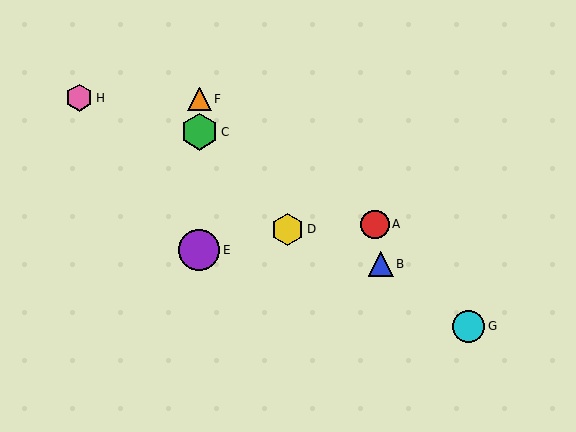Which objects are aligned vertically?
Objects C, E, F are aligned vertically.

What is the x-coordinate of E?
Object E is at x≈199.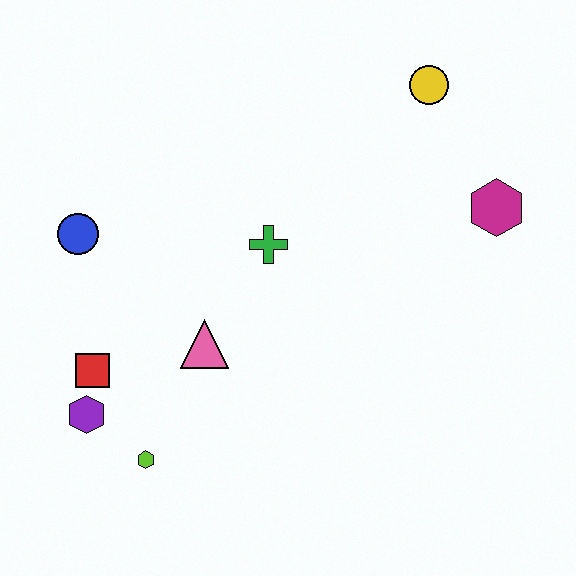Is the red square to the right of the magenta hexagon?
No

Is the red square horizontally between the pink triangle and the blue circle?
Yes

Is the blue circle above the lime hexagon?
Yes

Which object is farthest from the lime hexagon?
The yellow circle is farthest from the lime hexagon.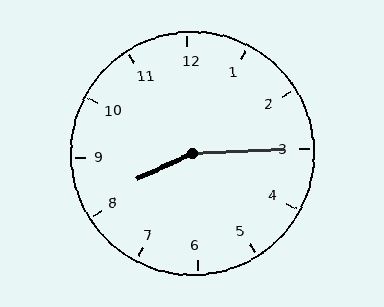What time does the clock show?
8:15.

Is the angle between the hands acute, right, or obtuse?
It is obtuse.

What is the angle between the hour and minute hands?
Approximately 158 degrees.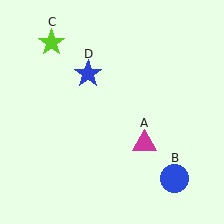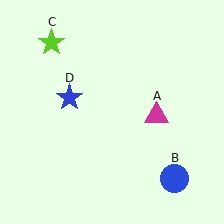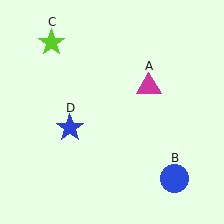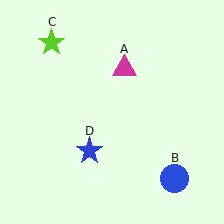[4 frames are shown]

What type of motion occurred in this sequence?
The magenta triangle (object A), blue star (object D) rotated counterclockwise around the center of the scene.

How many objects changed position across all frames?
2 objects changed position: magenta triangle (object A), blue star (object D).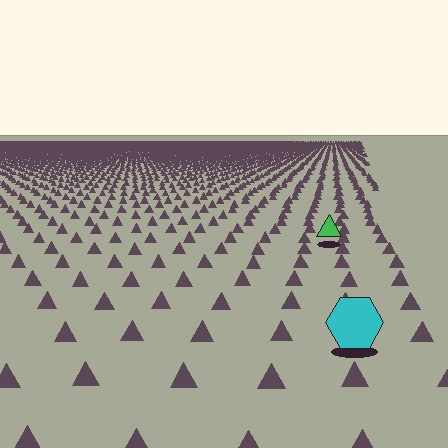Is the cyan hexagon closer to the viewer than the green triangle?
Yes. The cyan hexagon is closer — you can tell from the texture gradient: the ground texture is coarser near it.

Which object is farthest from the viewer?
The green triangle is farthest from the viewer. It appears smaller and the ground texture around it is denser.